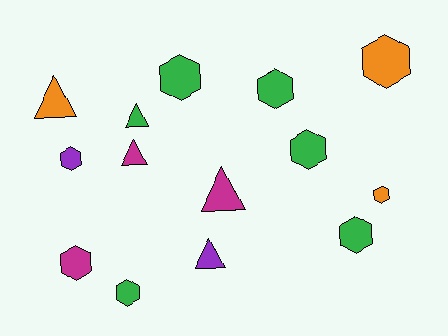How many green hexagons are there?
There are 5 green hexagons.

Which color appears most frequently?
Green, with 6 objects.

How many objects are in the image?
There are 14 objects.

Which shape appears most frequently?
Hexagon, with 9 objects.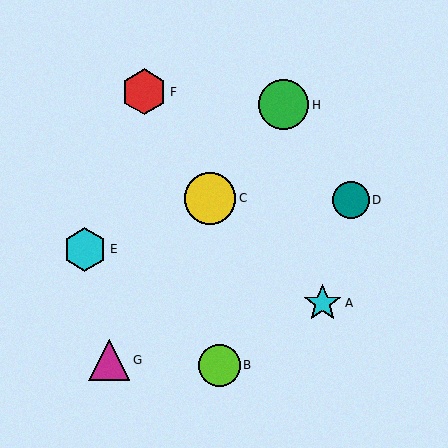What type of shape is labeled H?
Shape H is a green circle.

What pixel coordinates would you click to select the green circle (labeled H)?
Click at (284, 105) to select the green circle H.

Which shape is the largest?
The yellow circle (labeled C) is the largest.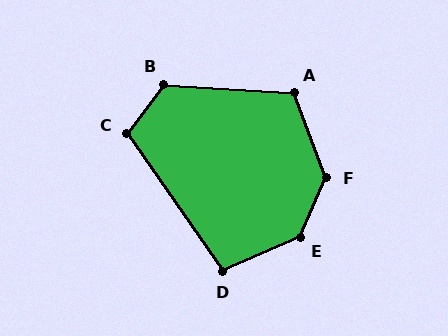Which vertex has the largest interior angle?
E, at approximately 137 degrees.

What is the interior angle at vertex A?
Approximately 114 degrees (obtuse).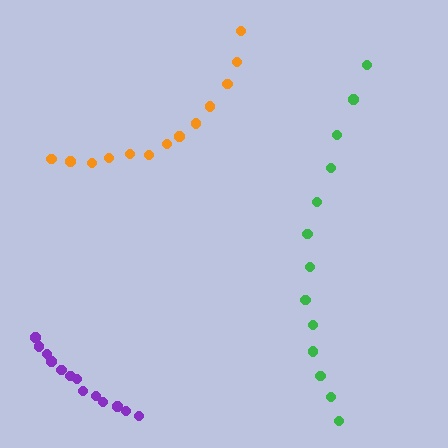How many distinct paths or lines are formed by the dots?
There are 3 distinct paths.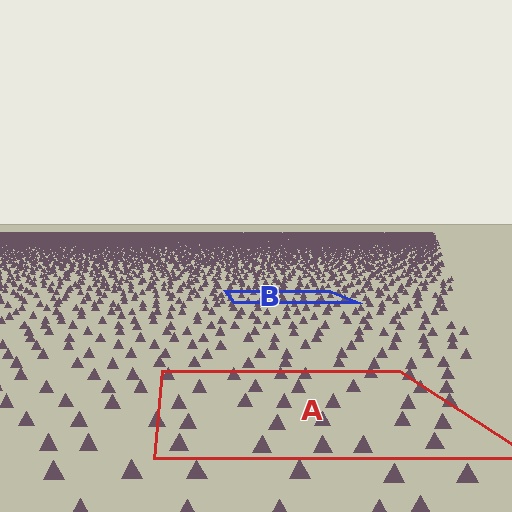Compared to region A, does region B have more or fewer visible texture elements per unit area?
Region B has more texture elements per unit area — they are packed more densely because it is farther away.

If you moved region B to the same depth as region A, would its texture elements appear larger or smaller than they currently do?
They would appear larger. At a closer depth, the same texture elements are projected at a bigger on-screen size.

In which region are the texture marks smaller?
The texture marks are smaller in region B, because it is farther away.